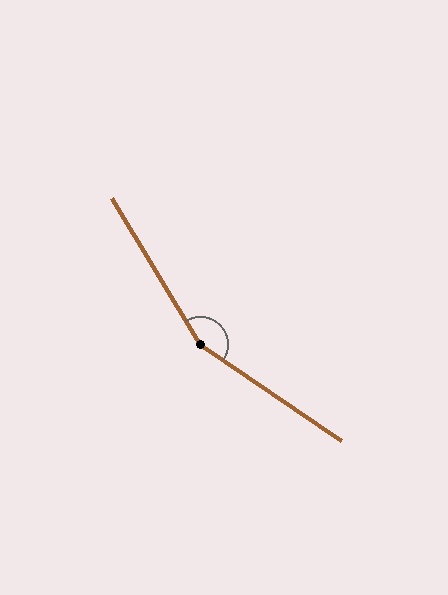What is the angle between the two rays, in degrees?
Approximately 155 degrees.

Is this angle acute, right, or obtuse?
It is obtuse.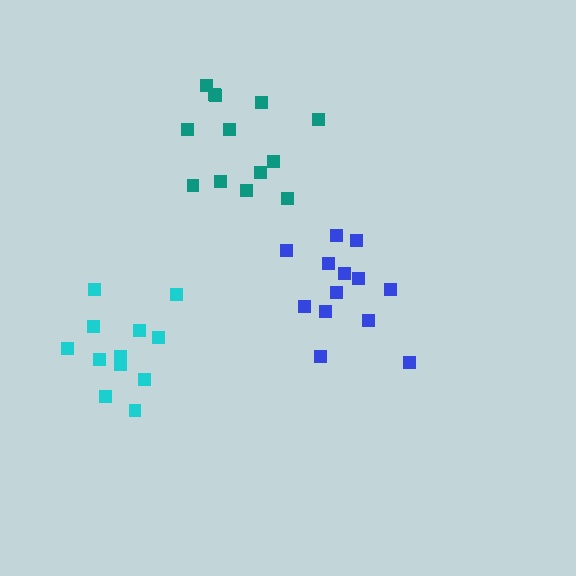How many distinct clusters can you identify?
There are 3 distinct clusters.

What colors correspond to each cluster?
The clusters are colored: blue, teal, cyan.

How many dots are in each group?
Group 1: 13 dots, Group 2: 13 dots, Group 3: 12 dots (38 total).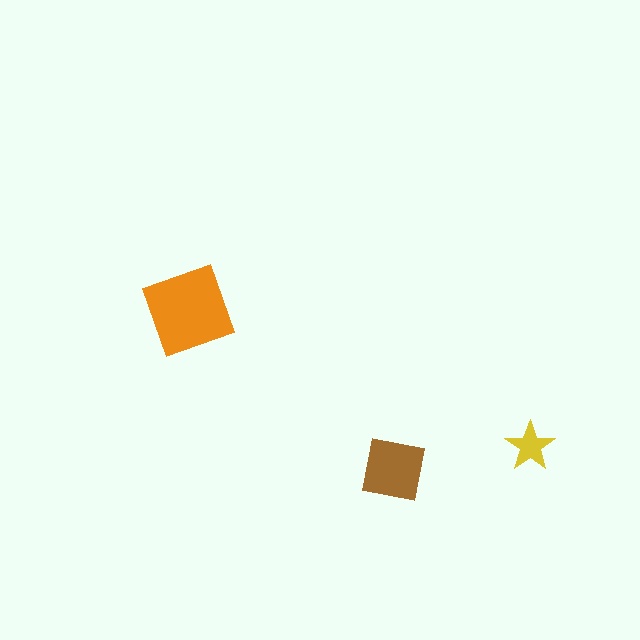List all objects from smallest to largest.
The yellow star, the brown square, the orange diamond.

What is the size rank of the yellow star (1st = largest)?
3rd.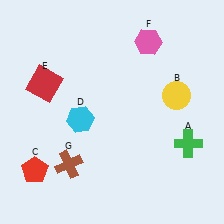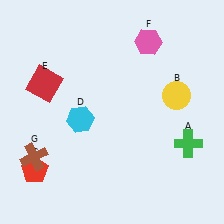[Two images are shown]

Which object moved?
The brown cross (G) moved left.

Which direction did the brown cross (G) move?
The brown cross (G) moved left.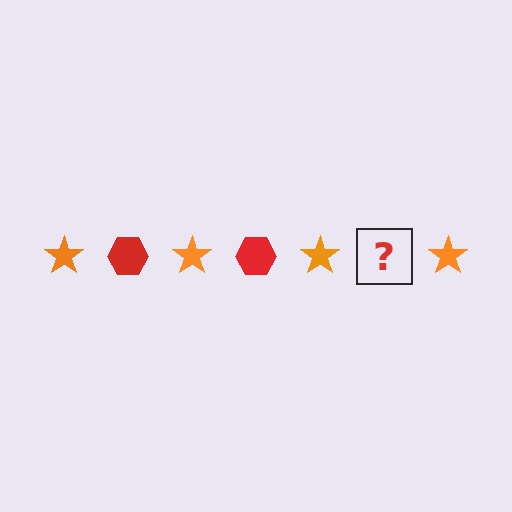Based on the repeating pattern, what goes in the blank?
The blank should be a red hexagon.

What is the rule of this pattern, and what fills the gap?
The rule is that the pattern alternates between orange star and red hexagon. The gap should be filled with a red hexagon.